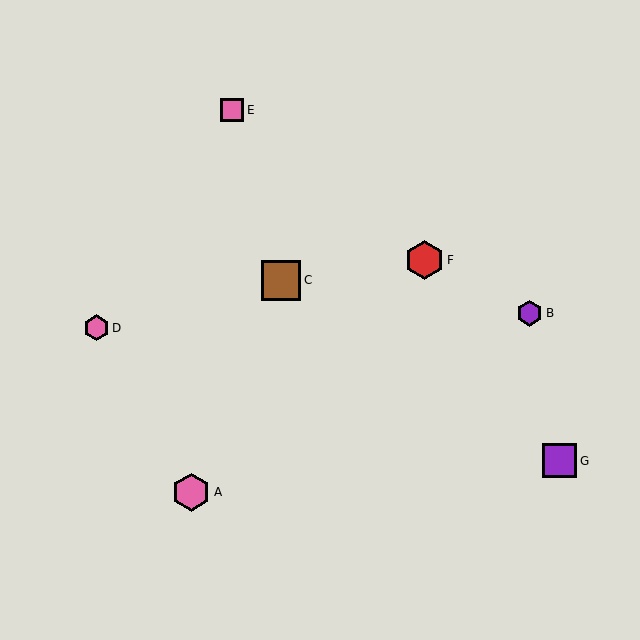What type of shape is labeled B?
Shape B is a purple hexagon.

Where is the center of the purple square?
The center of the purple square is at (560, 461).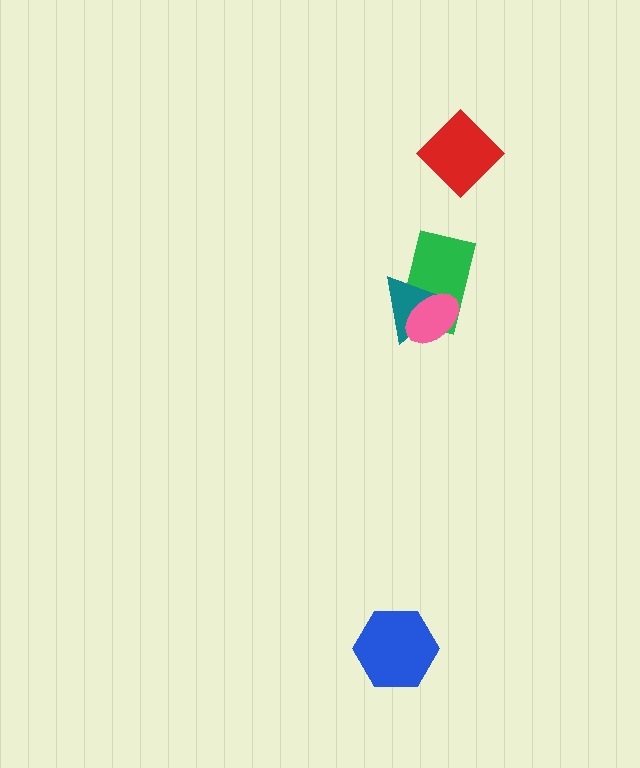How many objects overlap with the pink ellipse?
2 objects overlap with the pink ellipse.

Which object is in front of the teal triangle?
The pink ellipse is in front of the teal triangle.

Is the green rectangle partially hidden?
Yes, it is partially covered by another shape.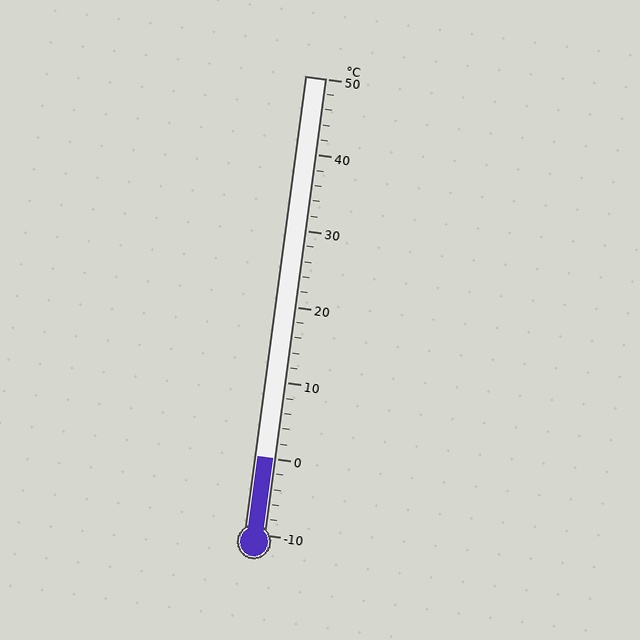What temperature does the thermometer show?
The thermometer shows approximately 0°C.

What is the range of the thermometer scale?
The thermometer scale ranges from -10°C to 50°C.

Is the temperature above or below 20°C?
The temperature is below 20°C.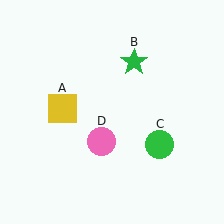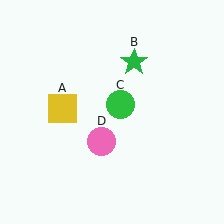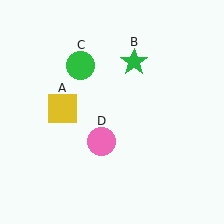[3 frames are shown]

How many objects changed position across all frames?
1 object changed position: green circle (object C).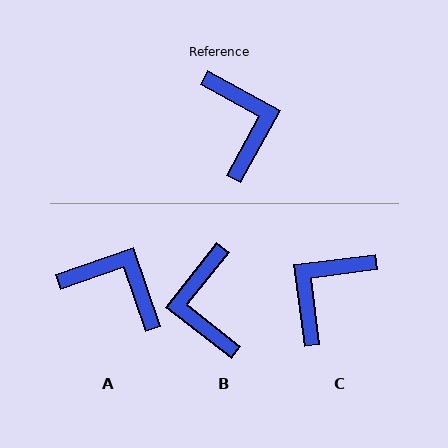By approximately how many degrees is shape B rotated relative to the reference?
Approximately 171 degrees counter-clockwise.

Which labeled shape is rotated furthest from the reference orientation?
B, about 171 degrees away.